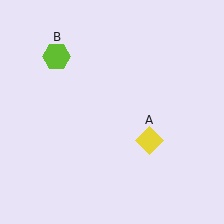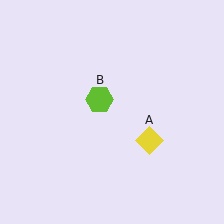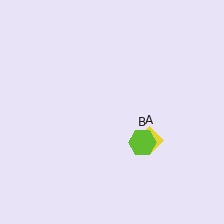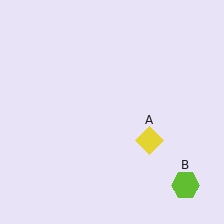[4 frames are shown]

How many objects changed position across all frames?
1 object changed position: lime hexagon (object B).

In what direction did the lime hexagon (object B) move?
The lime hexagon (object B) moved down and to the right.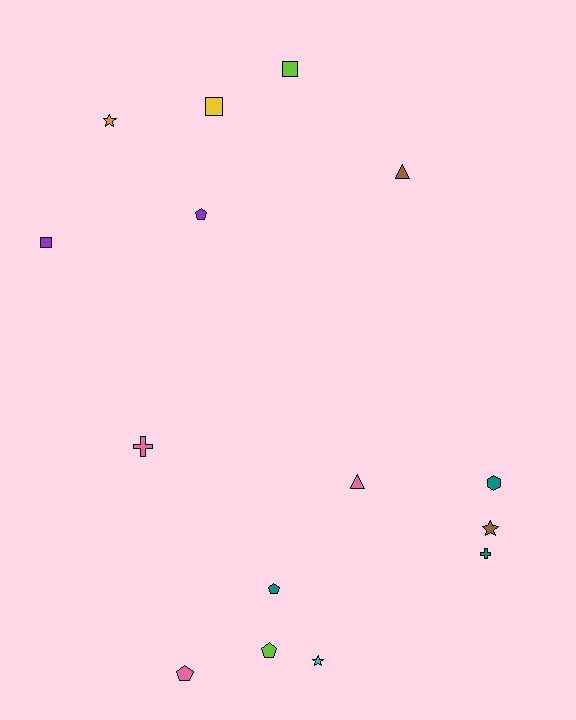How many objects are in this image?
There are 15 objects.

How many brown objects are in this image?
There are 2 brown objects.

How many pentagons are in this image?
There are 4 pentagons.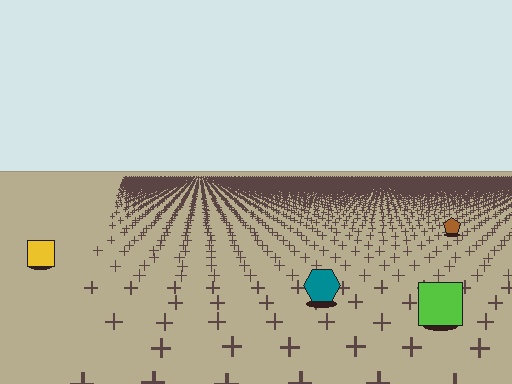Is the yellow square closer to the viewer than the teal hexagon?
No. The teal hexagon is closer — you can tell from the texture gradient: the ground texture is coarser near it.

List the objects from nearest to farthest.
From nearest to farthest: the lime square, the teal hexagon, the yellow square, the brown pentagon.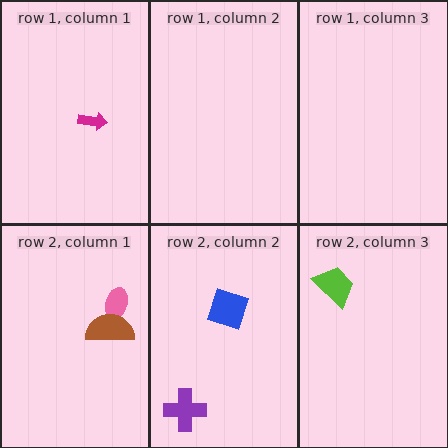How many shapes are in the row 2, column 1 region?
2.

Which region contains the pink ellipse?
The row 2, column 1 region.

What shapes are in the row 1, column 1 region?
The magenta arrow.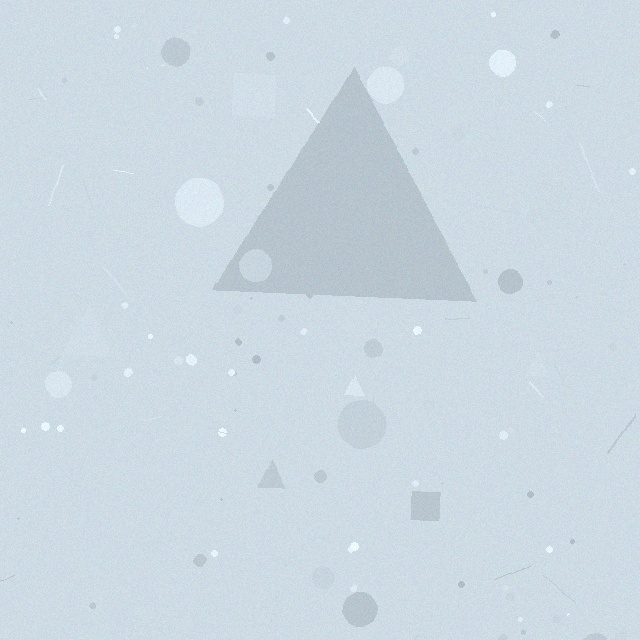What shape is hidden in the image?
A triangle is hidden in the image.